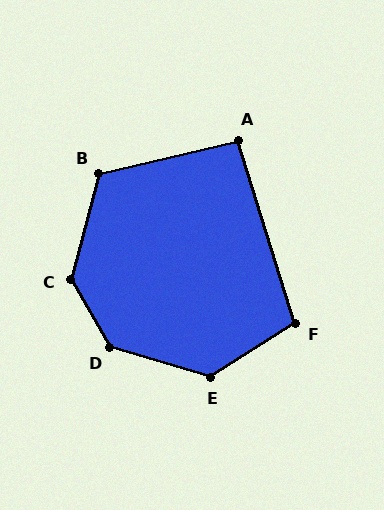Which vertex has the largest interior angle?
D, at approximately 136 degrees.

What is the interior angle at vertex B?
Approximately 118 degrees (obtuse).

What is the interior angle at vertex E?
Approximately 131 degrees (obtuse).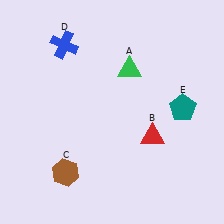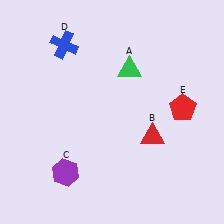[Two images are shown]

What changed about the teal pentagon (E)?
In Image 1, E is teal. In Image 2, it changed to red.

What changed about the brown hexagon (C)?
In Image 1, C is brown. In Image 2, it changed to purple.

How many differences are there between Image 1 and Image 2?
There are 2 differences between the two images.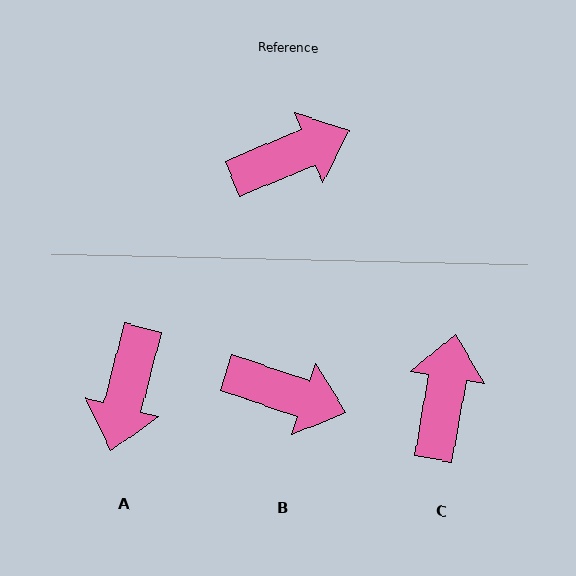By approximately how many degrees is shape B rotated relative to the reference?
Approximately 41 degrees clockwise.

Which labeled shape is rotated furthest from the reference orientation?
A, about 127 degrees away.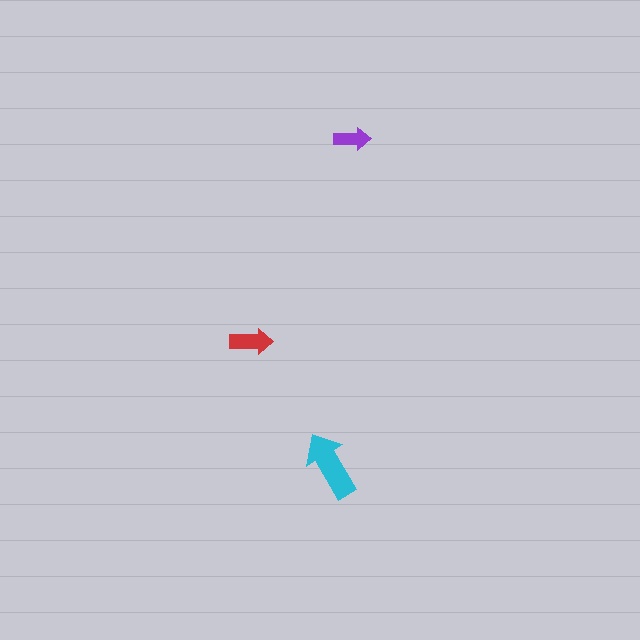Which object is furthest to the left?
The red arrow is leftmost.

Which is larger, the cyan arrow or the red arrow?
The cyan one.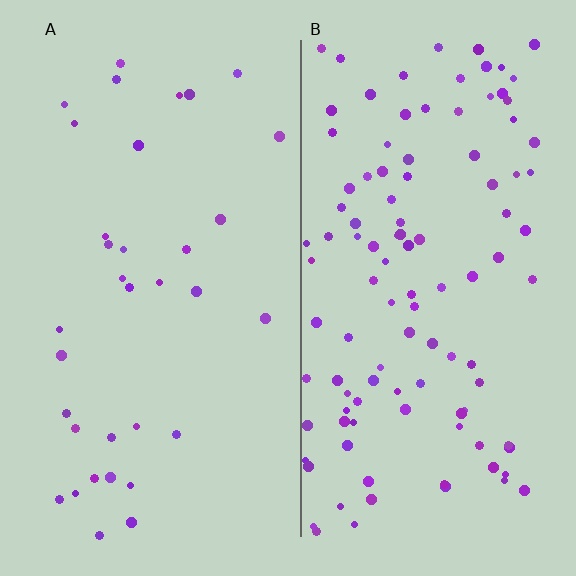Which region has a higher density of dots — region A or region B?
B (the right).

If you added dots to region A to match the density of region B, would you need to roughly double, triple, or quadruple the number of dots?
Approximately triple.